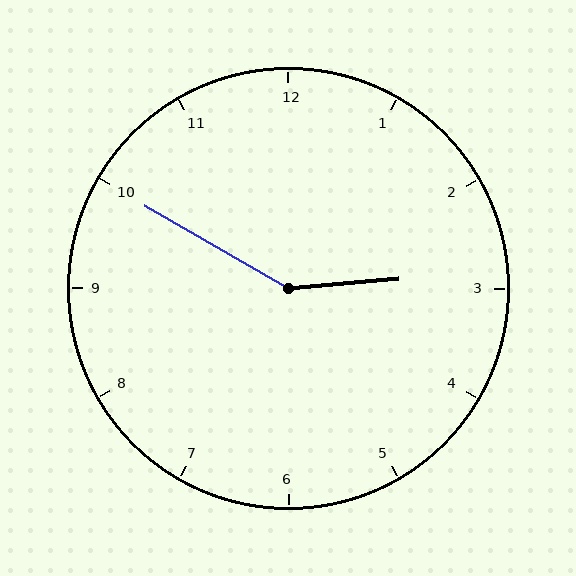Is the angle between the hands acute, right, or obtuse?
It is obtuse.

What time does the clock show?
2:50.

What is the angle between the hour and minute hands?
Approximately 145 degrees.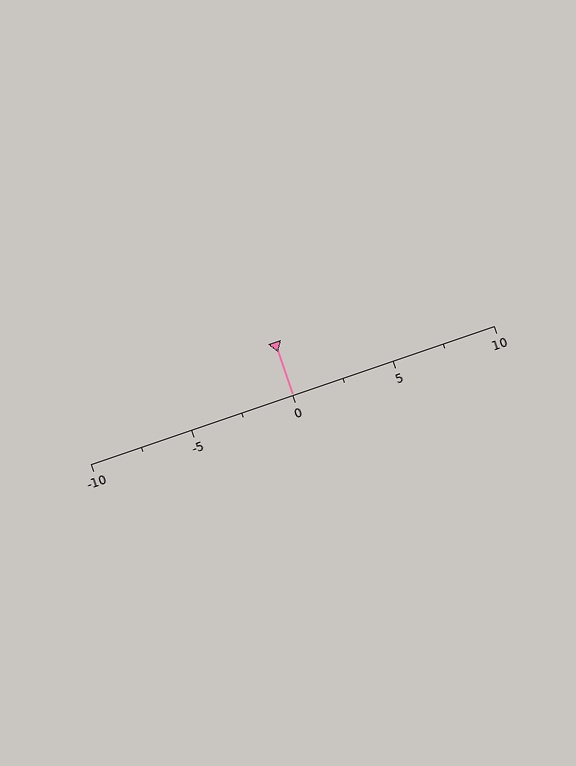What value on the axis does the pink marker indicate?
The marker indicates approximately 0.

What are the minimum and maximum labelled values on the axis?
The axis runs from -10 to 10.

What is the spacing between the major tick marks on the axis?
The major ticks are spaced 5 apart.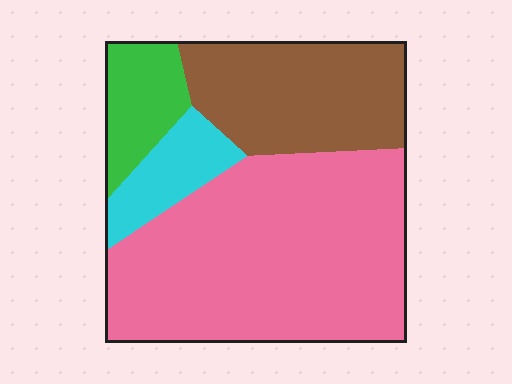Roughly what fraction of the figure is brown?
Brown covers 25% of the figure.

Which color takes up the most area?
Pink, at roughly 55%.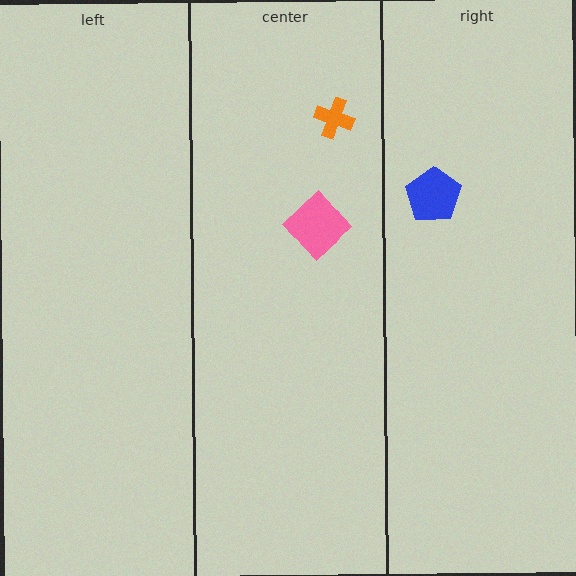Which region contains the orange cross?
The center region.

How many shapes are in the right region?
1.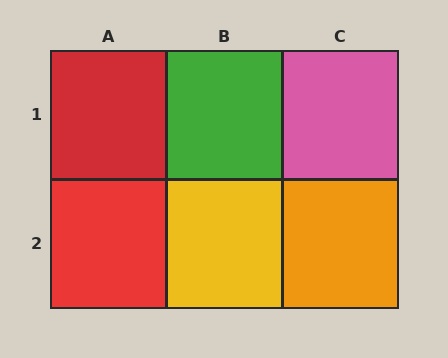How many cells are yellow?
1 cell is yellow.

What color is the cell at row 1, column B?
Green.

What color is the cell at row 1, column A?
Red.